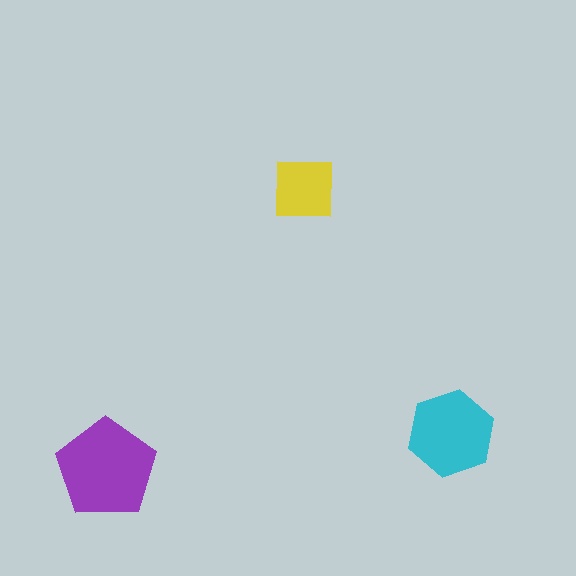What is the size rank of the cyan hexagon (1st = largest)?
2nd.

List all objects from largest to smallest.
The purple pentagon, the cyan hexagon, the yellow square.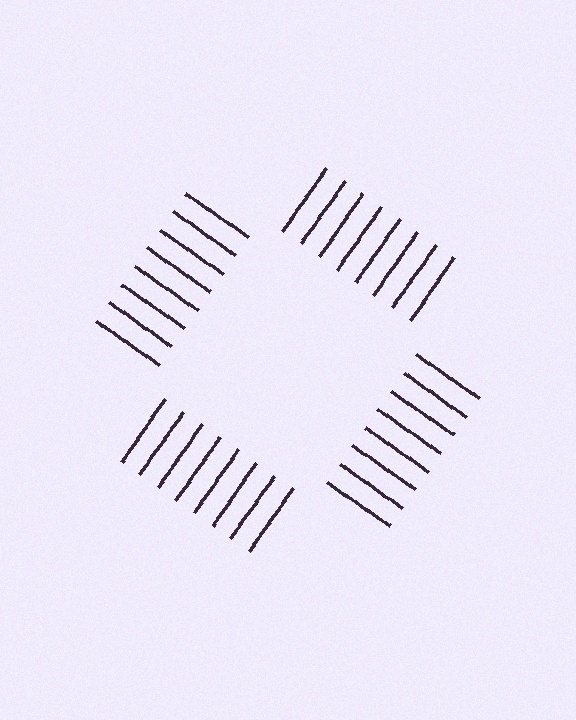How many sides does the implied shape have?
4 sides — the line-ends trace a square.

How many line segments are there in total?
32 — 8 along each of the 4 edges.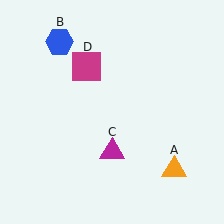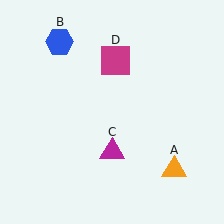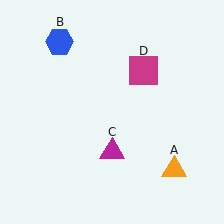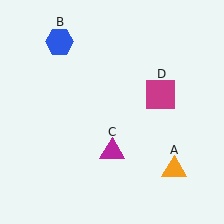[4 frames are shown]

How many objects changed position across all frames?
1 object changed position: magenta square (object D).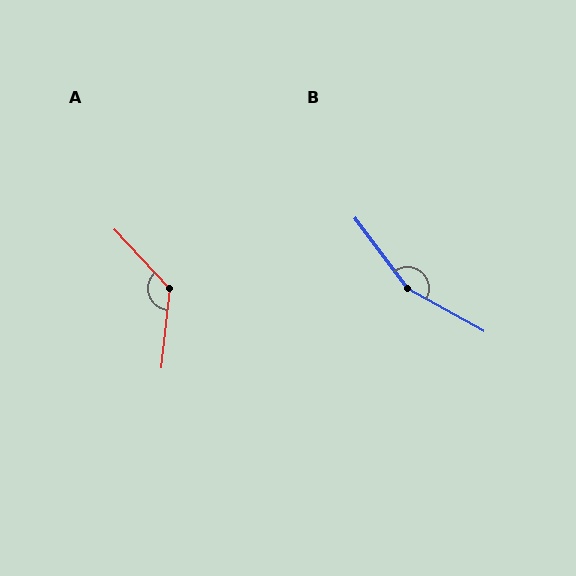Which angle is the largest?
B, at approximately 156 degrees.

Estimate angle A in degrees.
Approximately 131 degrees.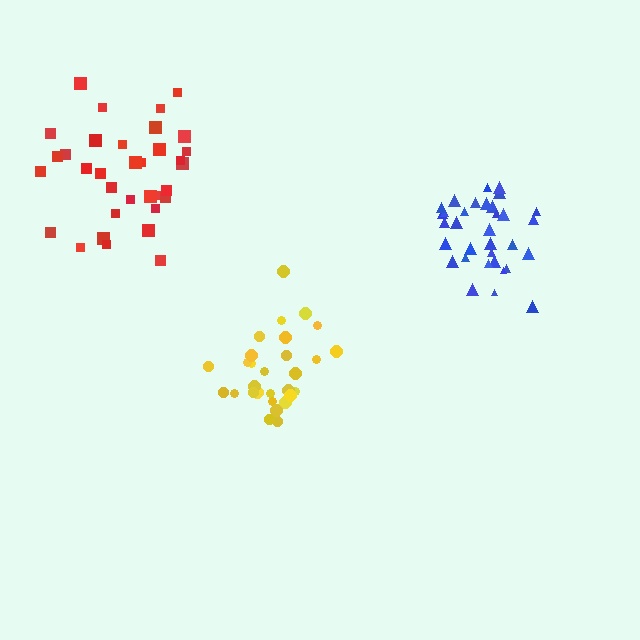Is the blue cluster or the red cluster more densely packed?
Blue.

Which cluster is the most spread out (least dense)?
Red.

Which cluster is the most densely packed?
Blue.